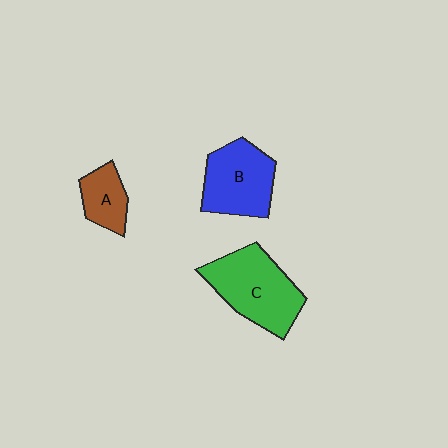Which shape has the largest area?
Shape C (green).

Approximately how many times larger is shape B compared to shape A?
Approximately 1.8 times.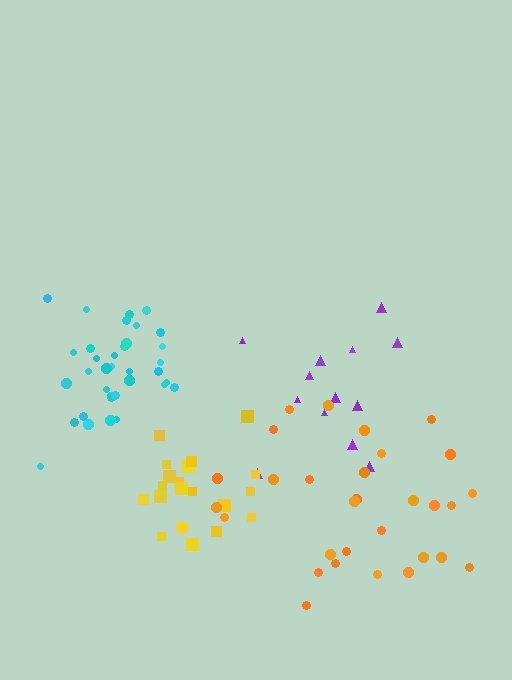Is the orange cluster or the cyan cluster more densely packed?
Cyan.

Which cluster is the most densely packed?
Cyan.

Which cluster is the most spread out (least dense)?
Purple.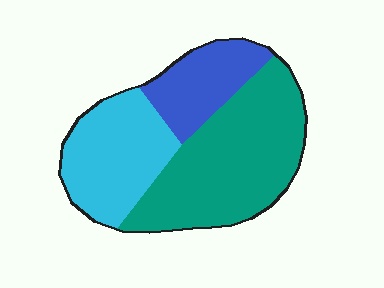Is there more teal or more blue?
Teal.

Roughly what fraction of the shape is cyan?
Cyan takes up between a quarter and a half of the shape.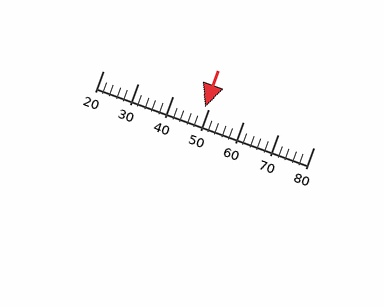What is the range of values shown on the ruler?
The ruler shows values from 20 to 80.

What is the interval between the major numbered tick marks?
The major tick marks are spaced 10 units apart.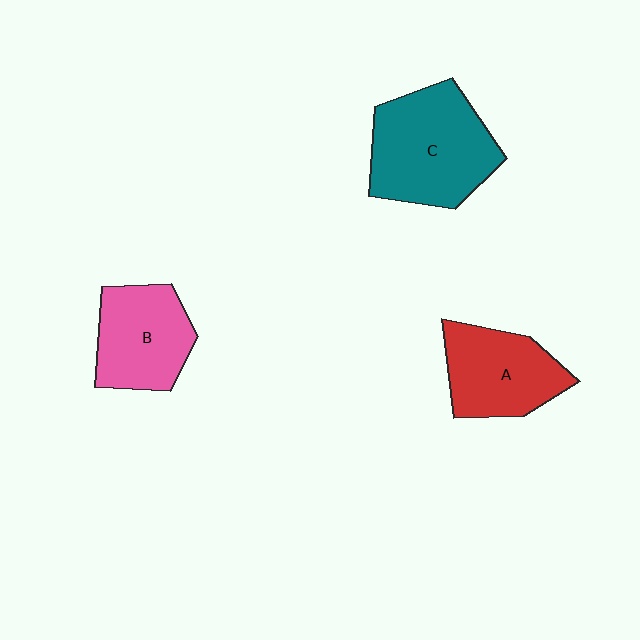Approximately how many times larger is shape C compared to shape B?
Approximately 1.4 times.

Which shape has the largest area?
Shape C (teal).